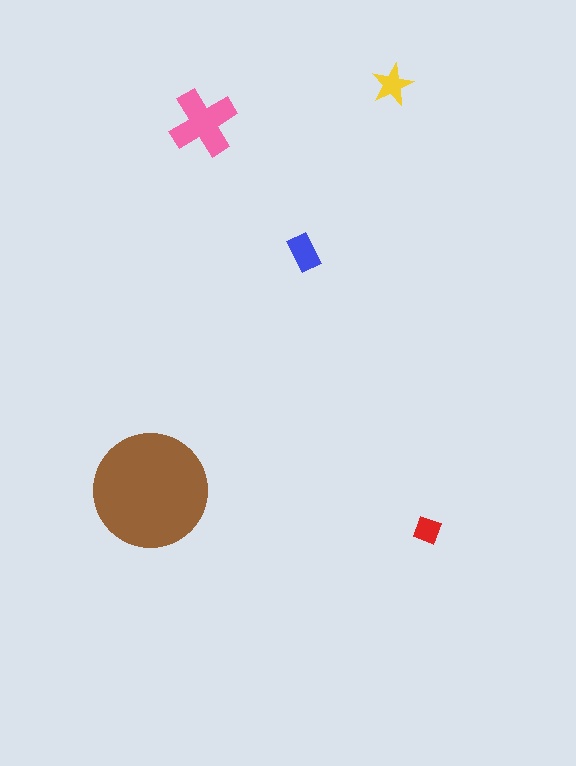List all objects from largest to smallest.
The brown circle, the pink cross, the blue rectangle, the yellow star, the red diamond.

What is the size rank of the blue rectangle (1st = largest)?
3rd.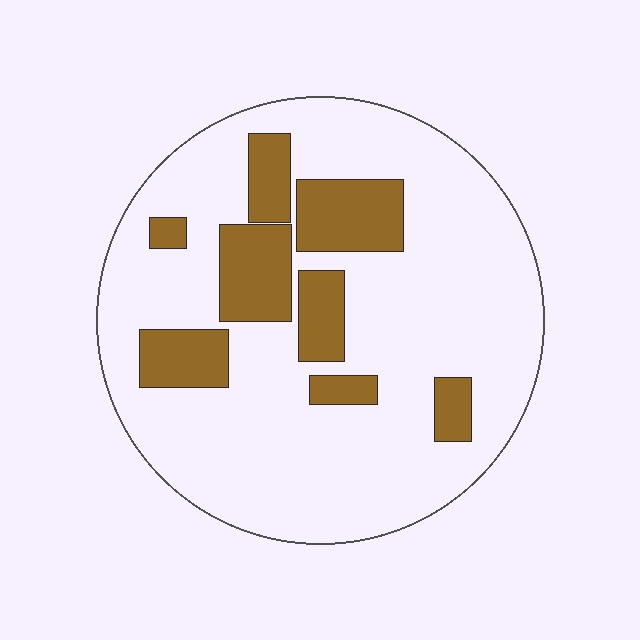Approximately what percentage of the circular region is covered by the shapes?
Approximately 20%.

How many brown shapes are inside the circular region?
8.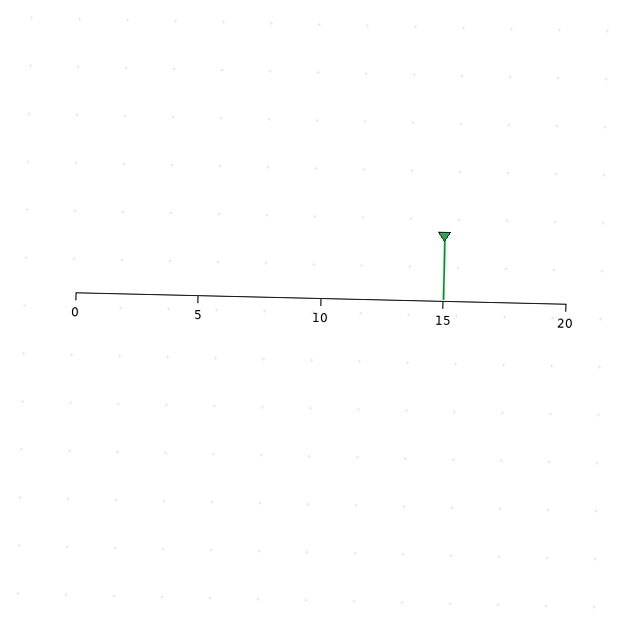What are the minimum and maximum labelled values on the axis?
The axis runs from 0 to 20.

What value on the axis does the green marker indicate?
The marker indicates approximately 15.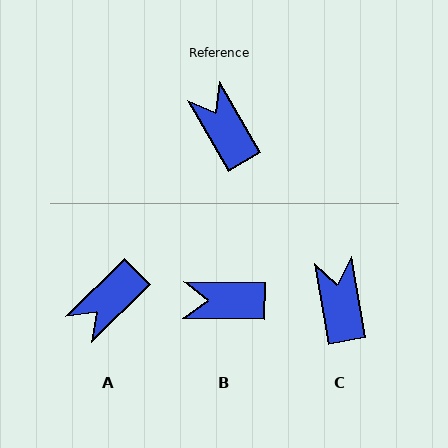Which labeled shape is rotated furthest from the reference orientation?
A, about 105 degrees away.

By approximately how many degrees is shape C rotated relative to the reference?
Approximately 20 degrees clockwise.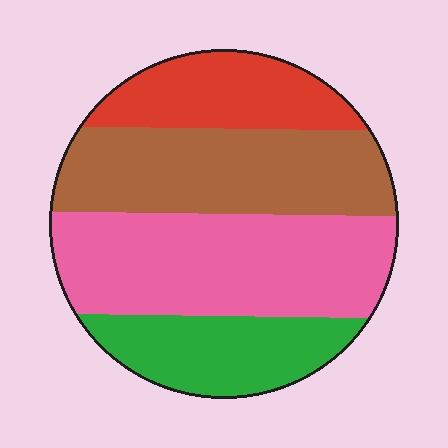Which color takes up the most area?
Pink, at roughly 35%.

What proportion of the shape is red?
Red takes up less than a quarter of the shape.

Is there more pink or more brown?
Pink.